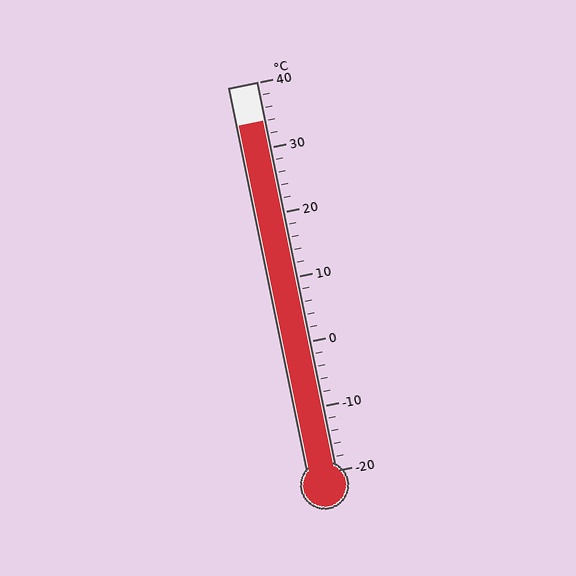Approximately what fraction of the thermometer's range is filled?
The thermometer is filled to approximately 90% of its range.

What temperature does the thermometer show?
The thermometer shows approximately 34°C.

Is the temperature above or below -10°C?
The temperature is above -10°C.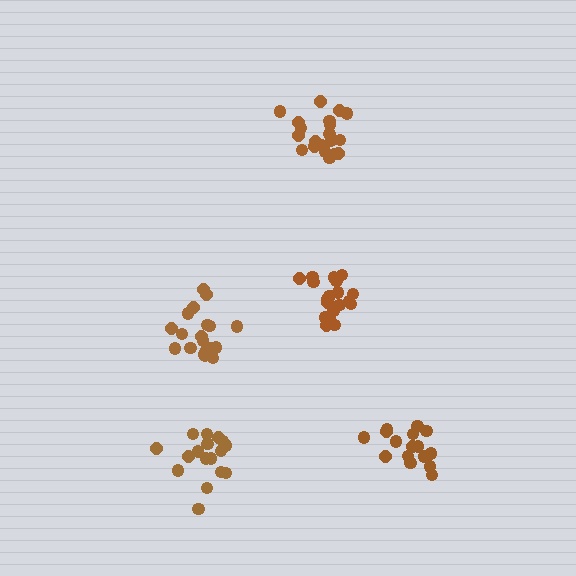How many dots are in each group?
Group 1: 20 dots, Group 2: 20 dots, Group 3: 17 dots, Group 4: 16 dots, Group 5: 19 dots (92 total).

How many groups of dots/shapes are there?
There are 5 groups.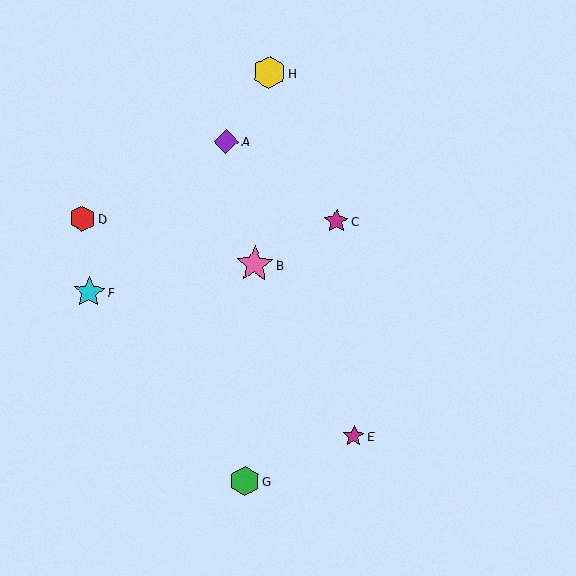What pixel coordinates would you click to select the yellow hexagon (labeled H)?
Click at (269, 73) to select the yellow hexagon H.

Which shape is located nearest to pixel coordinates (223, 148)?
The purple diamond (labeled A) at (226, 141) is nearest to that location.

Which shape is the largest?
The pink star (labeled B) is the largest.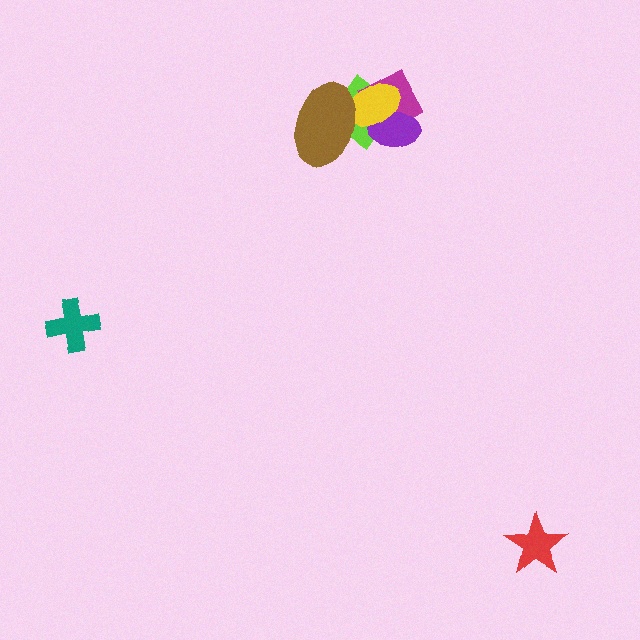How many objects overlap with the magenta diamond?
4 objects overlap with the magenta diamond.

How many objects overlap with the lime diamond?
4 objects overlap with the lime diamond.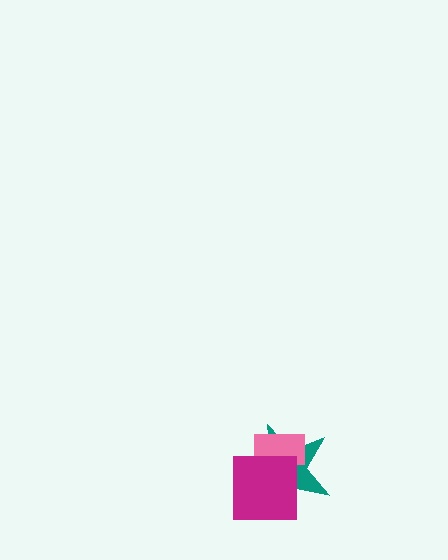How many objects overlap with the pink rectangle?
2 objects overlap with the pink rectangle.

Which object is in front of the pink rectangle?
The magenta square is in front of the pink rectangle.